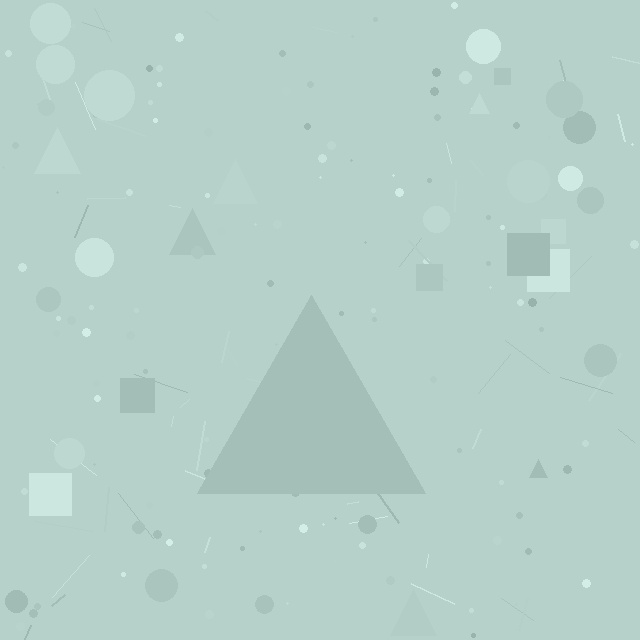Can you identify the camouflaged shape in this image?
The camouflaged shape is a triangle.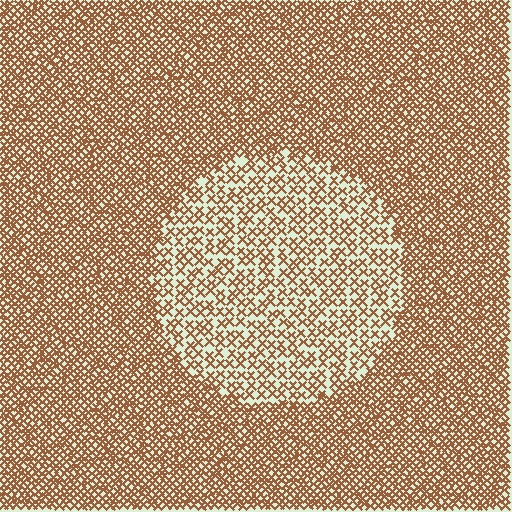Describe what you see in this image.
The image contains small brown elements arranged at two different densities. A circle-shaped region is visible where the elements are less densely packed than the surrounding area.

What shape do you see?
I see a circle.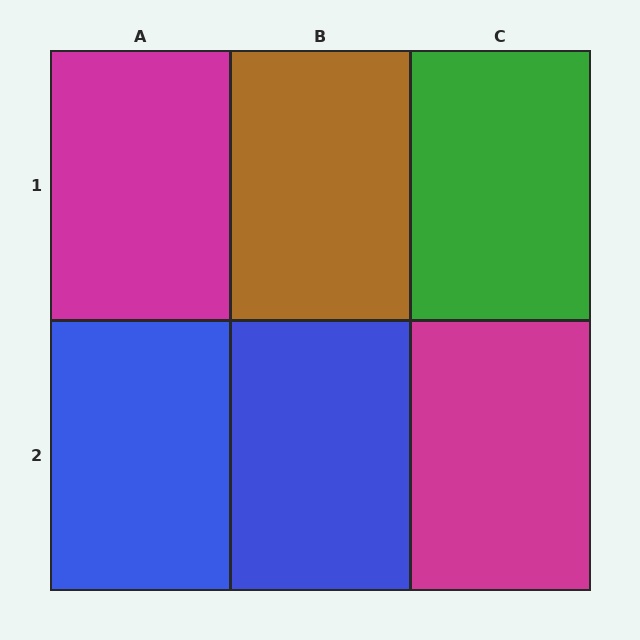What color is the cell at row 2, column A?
Blue.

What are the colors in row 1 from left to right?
Magenta, brown, green.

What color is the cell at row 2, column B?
Blue.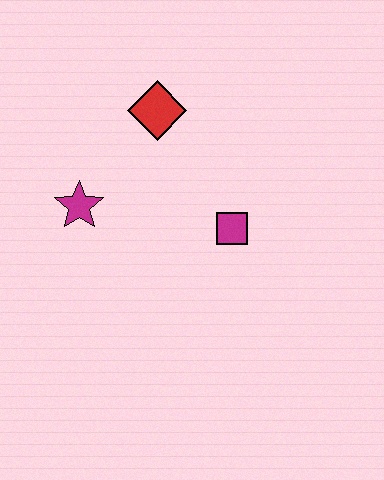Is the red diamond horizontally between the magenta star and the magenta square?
Yes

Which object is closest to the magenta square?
The red diamond is closest to the magenta square.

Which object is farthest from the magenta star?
The magenta square is farthest from the magenta star.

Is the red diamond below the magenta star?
No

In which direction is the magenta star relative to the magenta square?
The magenta star is to the left of the magenta square.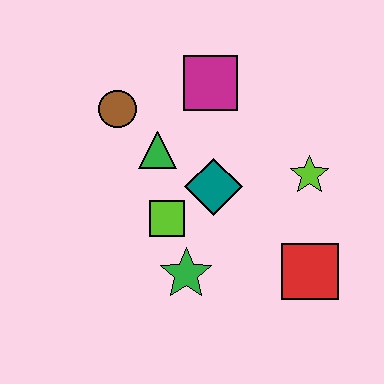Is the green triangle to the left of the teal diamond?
Yes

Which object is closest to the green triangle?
The brown circle is closest to the green triangle.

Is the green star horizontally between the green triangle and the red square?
Yes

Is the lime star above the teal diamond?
Yes